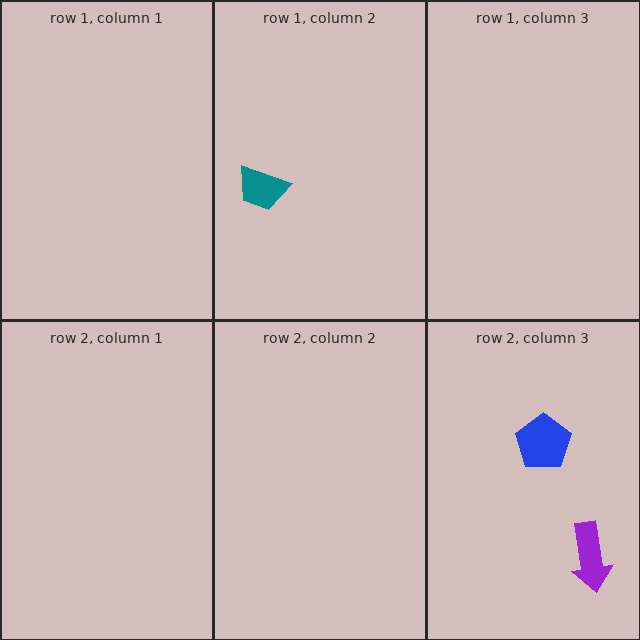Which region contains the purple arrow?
The row 2, column 3 region.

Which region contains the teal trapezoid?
The row 1, column 2 region.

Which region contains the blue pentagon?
The row 2, column 3 region.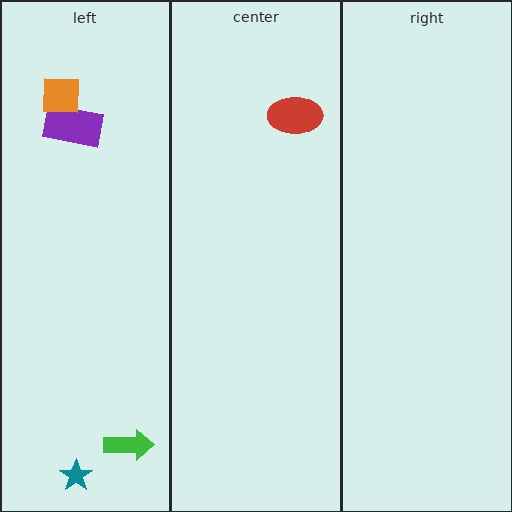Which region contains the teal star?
The left region.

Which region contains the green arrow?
The left region.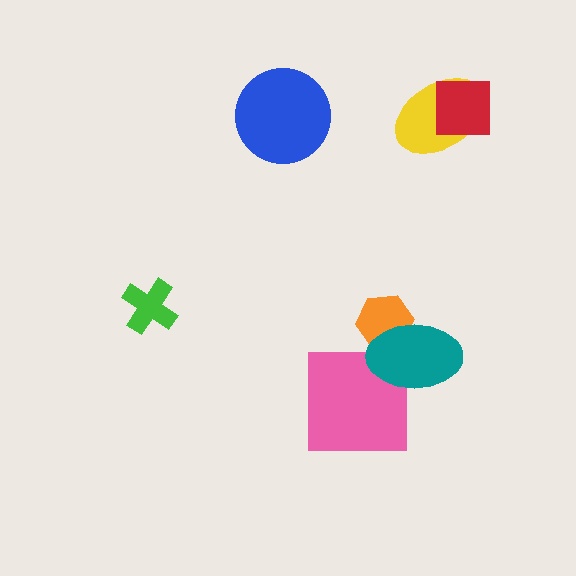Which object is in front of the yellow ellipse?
The red square is in front of the yellow ellipse.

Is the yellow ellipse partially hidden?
Yes, it is partially covered by another shape.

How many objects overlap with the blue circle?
0 objects overlap with the blue circle.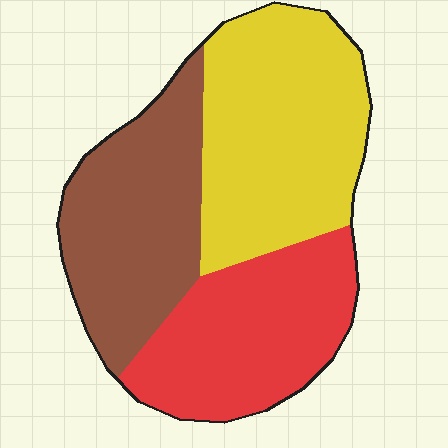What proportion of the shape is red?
Red covers 30% of the shape.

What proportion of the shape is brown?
Brown takes up about one third (1/3) of the shape.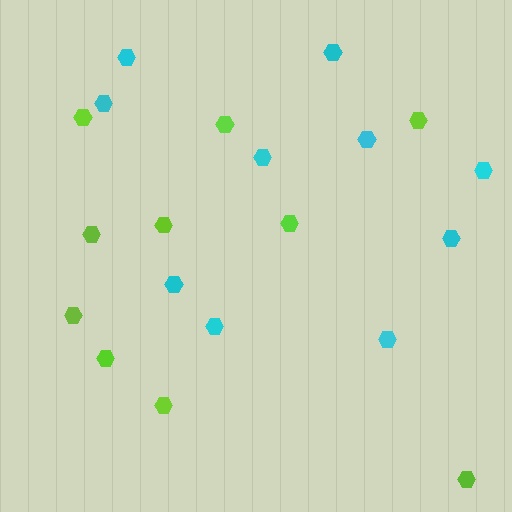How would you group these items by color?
There are 2 groups: one group of lime hexagons (10) and one group of cyan hexagons (10).